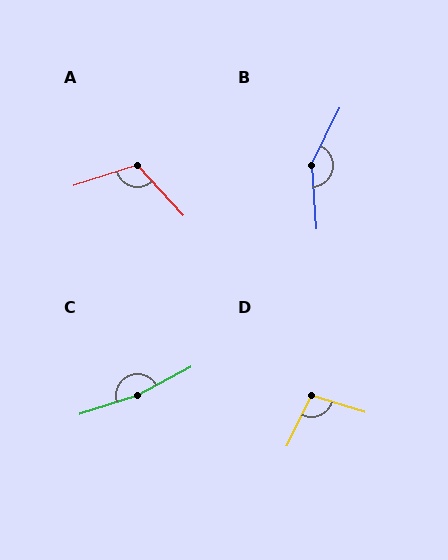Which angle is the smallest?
D, at approximately 99 degrees.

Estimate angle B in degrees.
Approximately 150 degrees.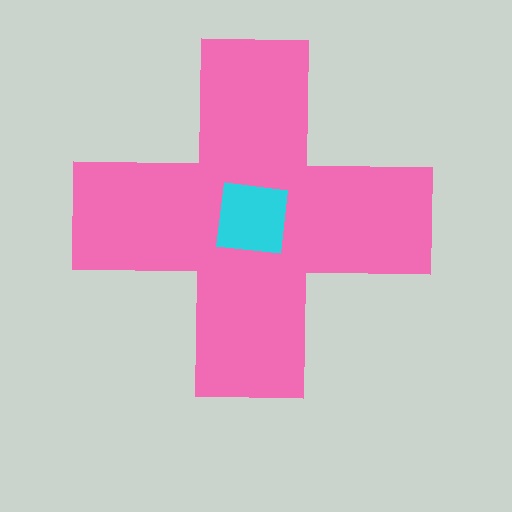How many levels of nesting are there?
2.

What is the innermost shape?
The cyan square.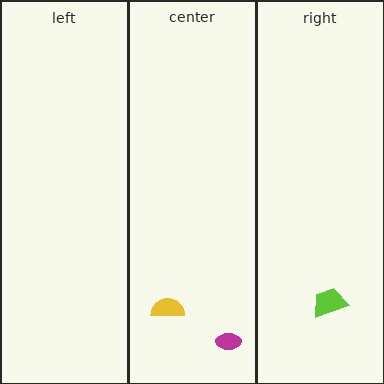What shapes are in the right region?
The lime trapezoid.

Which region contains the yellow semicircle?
The center region.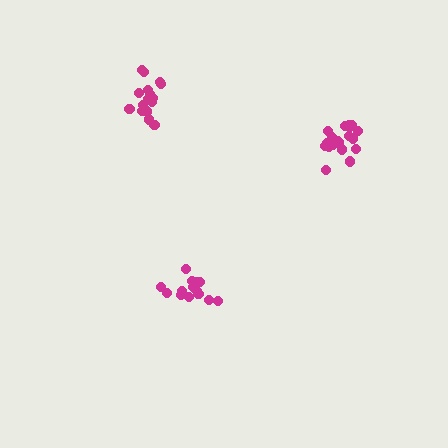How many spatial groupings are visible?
There are 3 spatial groupings.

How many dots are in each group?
Group 1: 14 dots, Group 2: 19 dots, Group 3: 16 dots (49 total).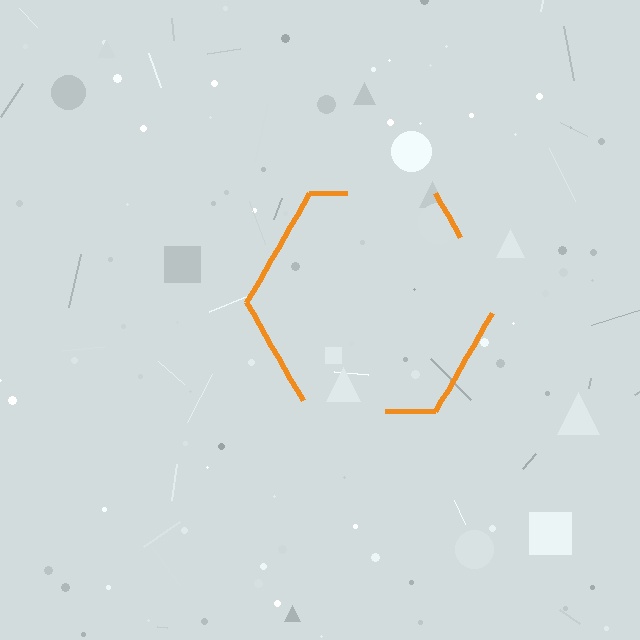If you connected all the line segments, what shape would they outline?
They would outline a hexagon.